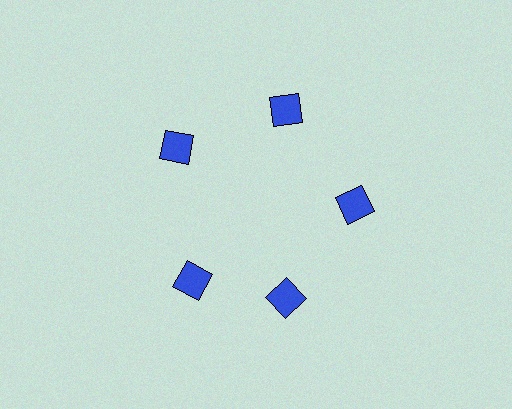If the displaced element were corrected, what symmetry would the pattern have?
It would have 5-fold rotational symmetry — the pattern would map onto itself every 72 degrees.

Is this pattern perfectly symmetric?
No. The 5 blue squares are arranged in a ring, but one element near the 8 o'clock position is rotated out of alignment along the ring, breaking the 5-fold rotational symmetry.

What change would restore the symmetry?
The symmetry would be restored by rotating it back into even spacing with its neighbors so that all 5 squares sit at equal angles and equal distance from the center.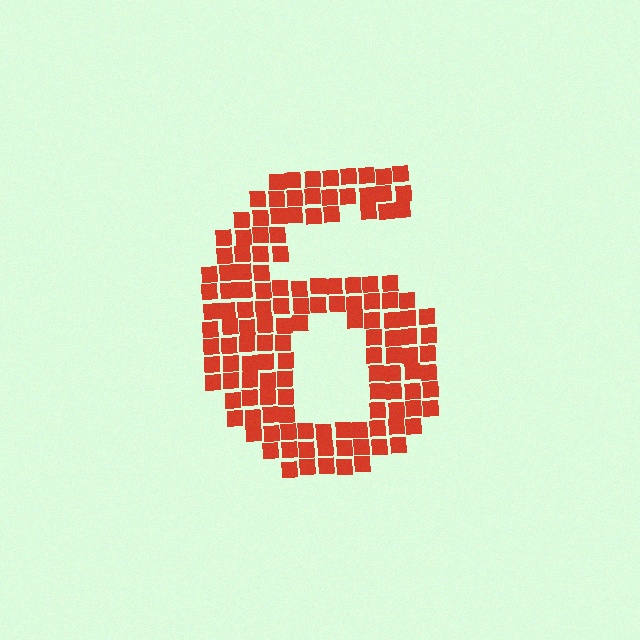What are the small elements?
The small elements are squares.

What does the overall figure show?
The overall figure shows the digit 6.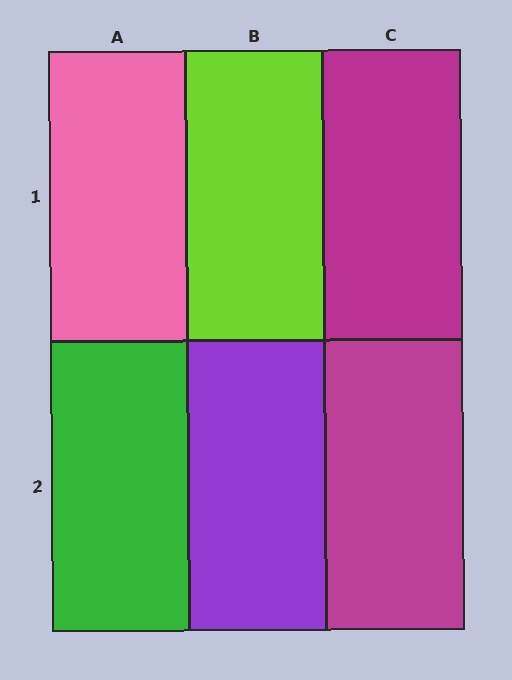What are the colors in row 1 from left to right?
Pink, lime, magenta.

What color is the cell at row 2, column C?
Magenta.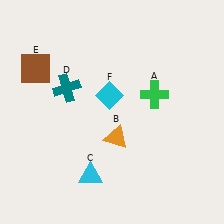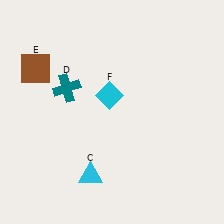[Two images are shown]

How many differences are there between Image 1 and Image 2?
There are 2 differences between the two images.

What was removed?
The green cross (A), the orange triangle (B) were removed in Image 2.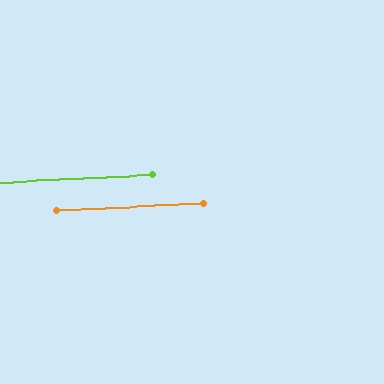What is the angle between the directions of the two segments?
Approximately 0 degrees.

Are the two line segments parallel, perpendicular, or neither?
Parallel — their directions differ by only 0.4°.